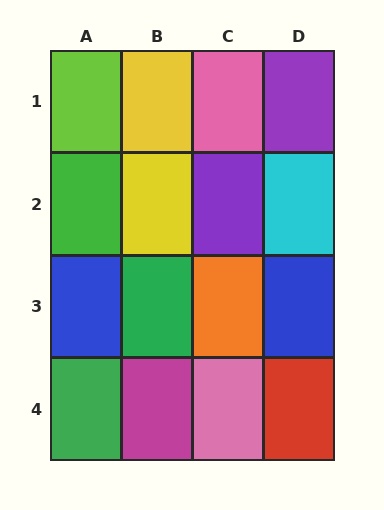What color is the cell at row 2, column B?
Yellow.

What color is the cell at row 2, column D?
Cyan.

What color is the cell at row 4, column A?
Green.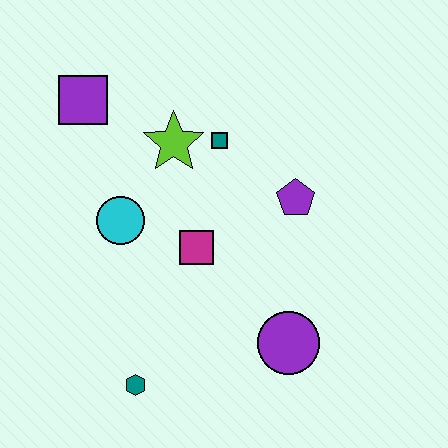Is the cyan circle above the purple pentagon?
No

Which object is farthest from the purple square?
The purple circle is farthest from the purple square.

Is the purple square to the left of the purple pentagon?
Yes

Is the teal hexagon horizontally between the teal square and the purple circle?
No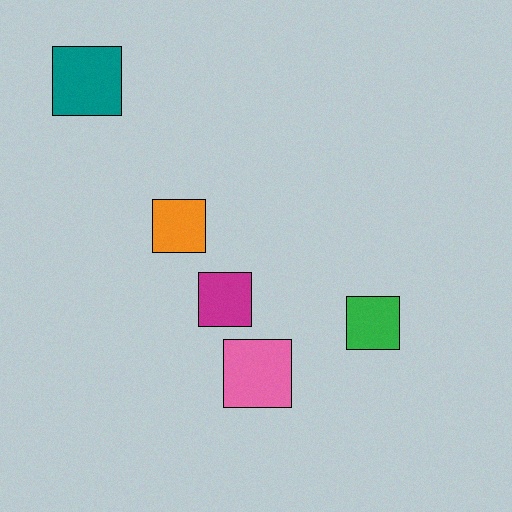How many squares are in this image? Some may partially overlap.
There are 5 squares.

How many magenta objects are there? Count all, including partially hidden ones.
There is 1 magenta object.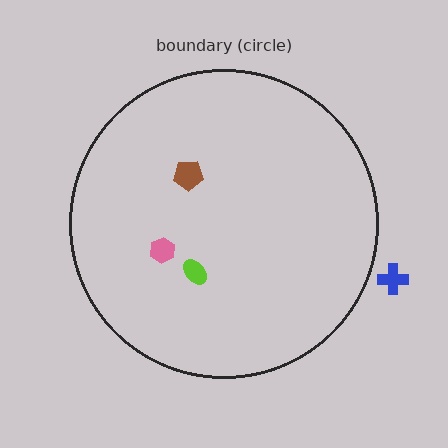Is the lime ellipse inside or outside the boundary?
Inside.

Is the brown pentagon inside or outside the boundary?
Inside.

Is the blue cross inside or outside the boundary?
Outside.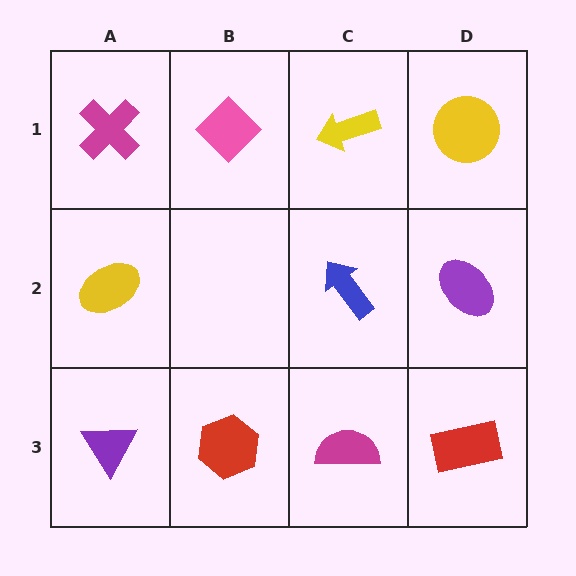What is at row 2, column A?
A yellow ellipse.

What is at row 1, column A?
A magenta cross.